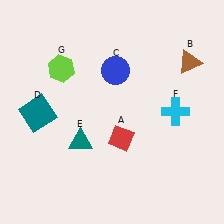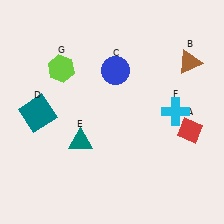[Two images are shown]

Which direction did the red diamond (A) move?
The red diamond (A) moved right.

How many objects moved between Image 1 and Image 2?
1 object moved between the two images.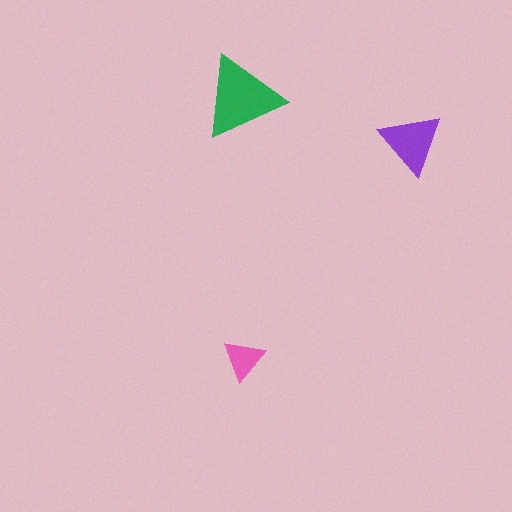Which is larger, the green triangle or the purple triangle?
The green one.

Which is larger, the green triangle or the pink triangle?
The green one.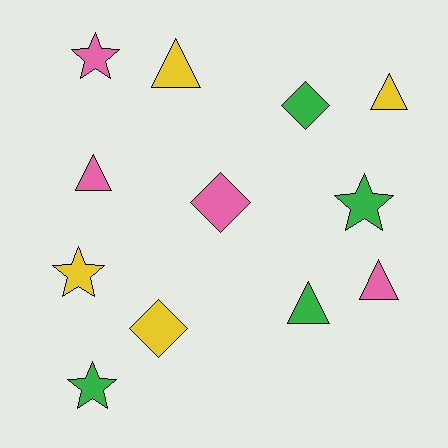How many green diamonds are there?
There is 1 green diamond.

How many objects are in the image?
There are 12 objects.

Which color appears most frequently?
Yellow, with 4 objects.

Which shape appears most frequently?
Triangle, with 5 objects.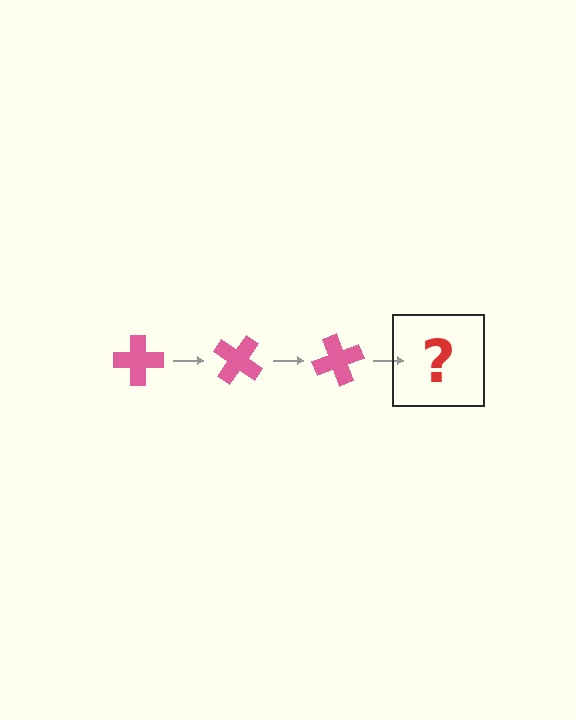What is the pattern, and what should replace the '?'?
The pattern is that the cross rotates 35 degrees each step. The '?' should be a pink cross rotated 105 degrees.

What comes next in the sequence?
The next element should be a pink cross rotated 105 degrees.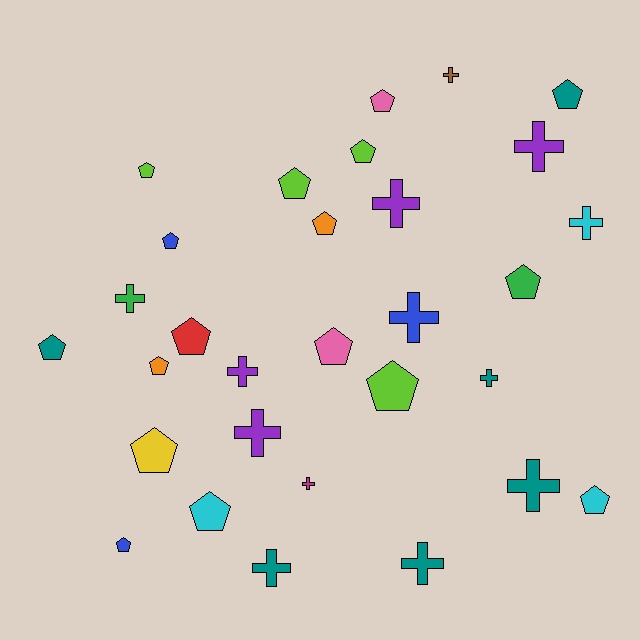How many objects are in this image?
There are 30 objects.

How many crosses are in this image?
There are 13 crosses.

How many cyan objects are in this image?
There are 3 cyan objects.